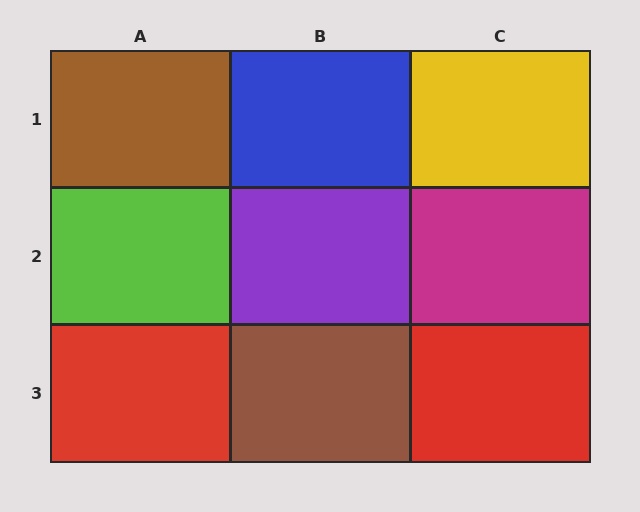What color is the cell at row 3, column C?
Red.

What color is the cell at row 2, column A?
Lime.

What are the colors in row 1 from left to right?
Brown, blue, yellow.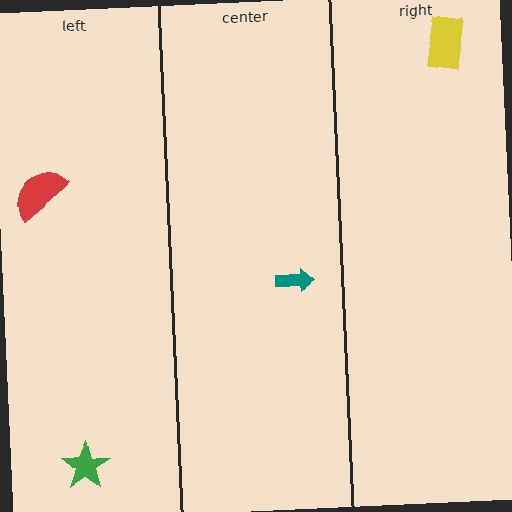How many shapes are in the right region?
1.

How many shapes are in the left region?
2.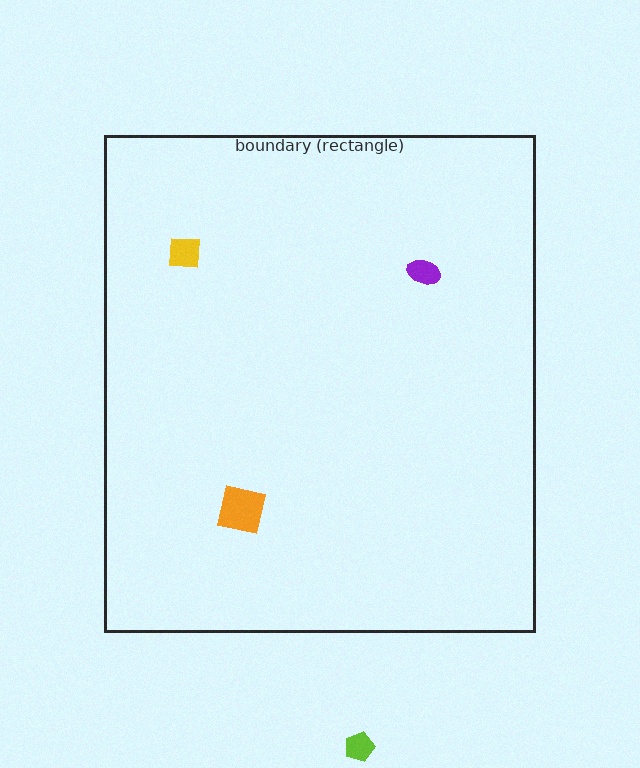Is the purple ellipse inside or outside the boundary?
Inside.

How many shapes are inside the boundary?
3 inside, 1 outside.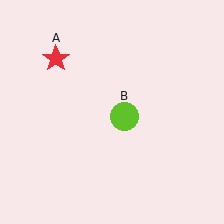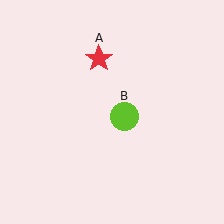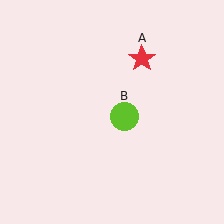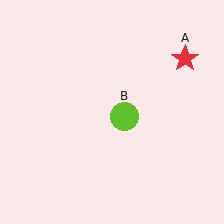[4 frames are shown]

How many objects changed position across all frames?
1 object changed position: red star (object A).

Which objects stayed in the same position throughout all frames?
Lime circle (object B) remained stationary.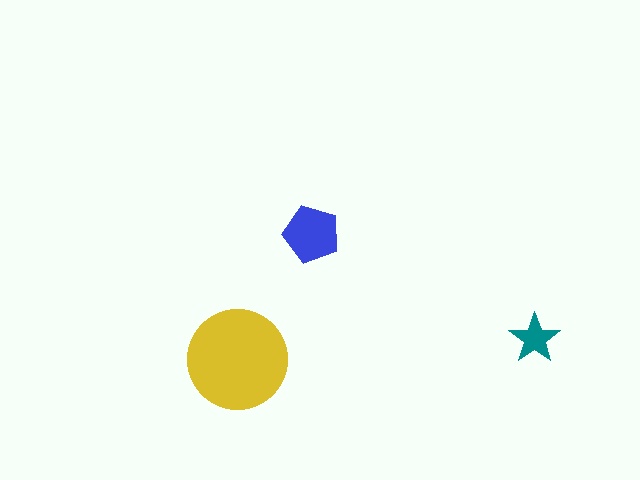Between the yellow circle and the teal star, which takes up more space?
The yellow circle.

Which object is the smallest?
The teal star.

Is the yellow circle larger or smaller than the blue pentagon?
Larger.